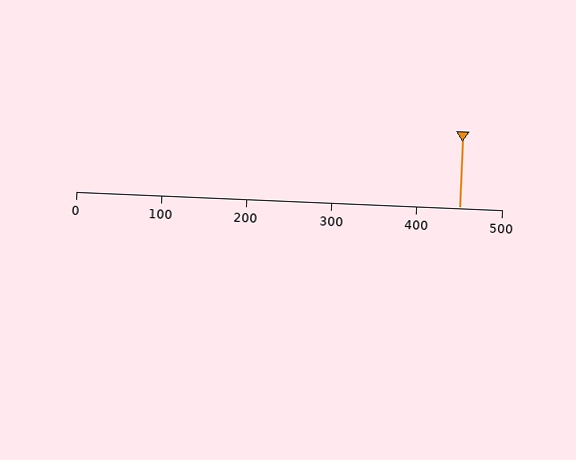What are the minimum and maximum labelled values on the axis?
The axis runs from 0 to 500.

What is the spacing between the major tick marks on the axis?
The major ticks are spaced 100 apart.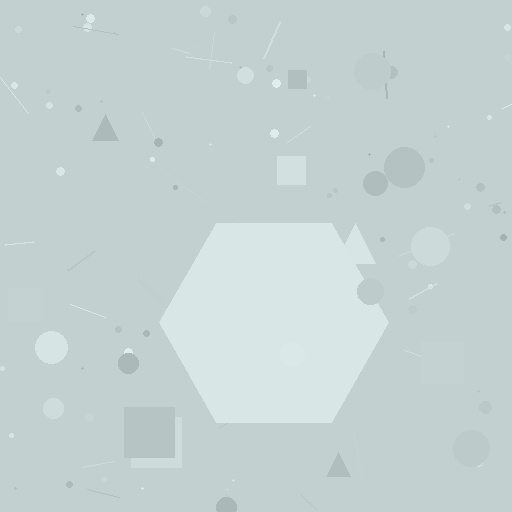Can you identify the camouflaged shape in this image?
The camouflaged shape is a hexagon.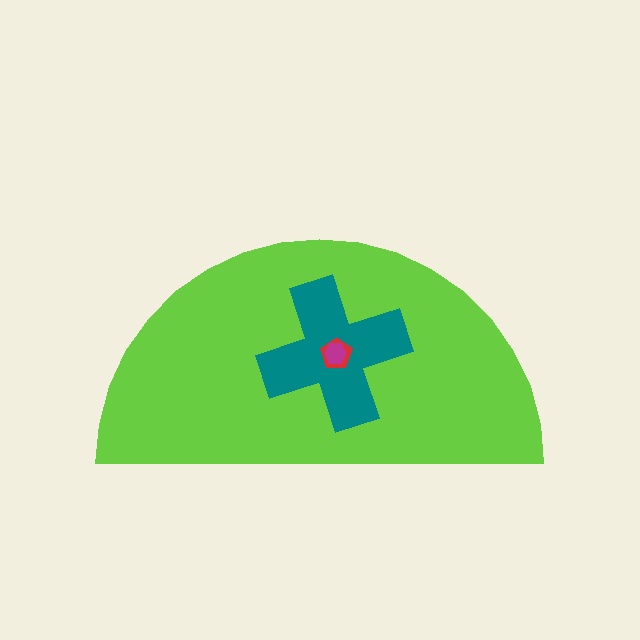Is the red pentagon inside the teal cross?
Yes.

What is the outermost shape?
The lime semicircle.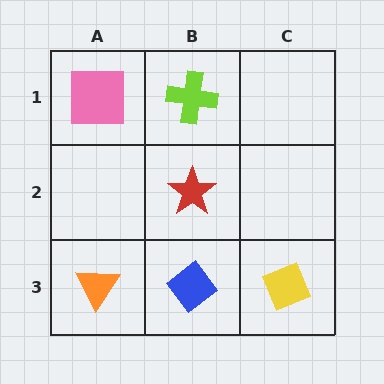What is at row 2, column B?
A red star.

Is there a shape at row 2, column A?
No, that cell is empty.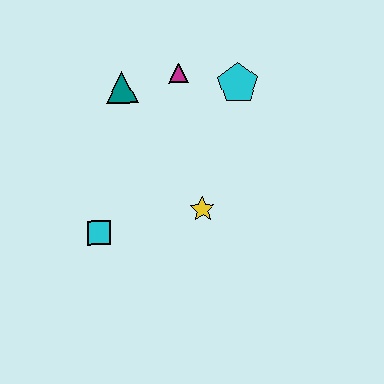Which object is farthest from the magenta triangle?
The cyan square is farthest from the magenta triangle.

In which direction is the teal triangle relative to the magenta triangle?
The teal triangle is to the left of the magenta triangle.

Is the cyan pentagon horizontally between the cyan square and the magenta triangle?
No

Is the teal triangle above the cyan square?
Yes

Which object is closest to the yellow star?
The cyan square is closest to the yellow star.